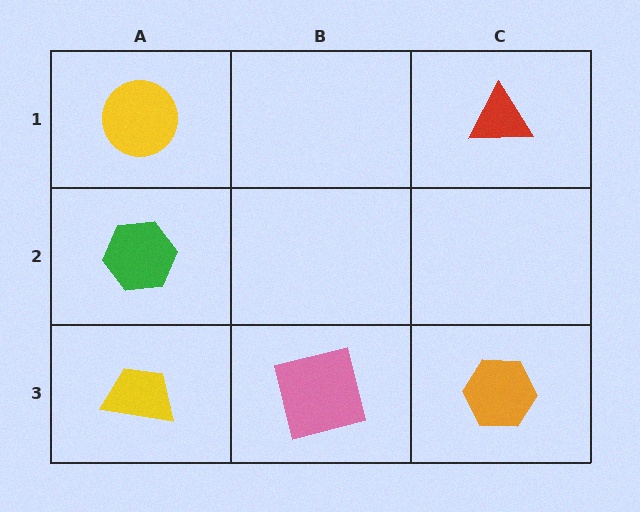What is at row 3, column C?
An orange hexagon.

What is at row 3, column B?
A pink square.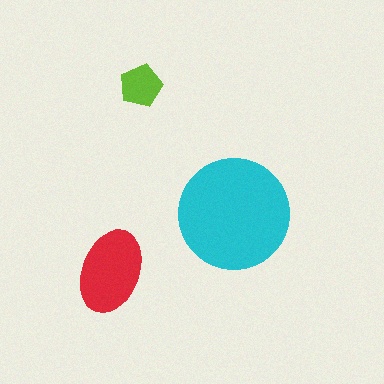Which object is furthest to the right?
The cyan circle is rightmost.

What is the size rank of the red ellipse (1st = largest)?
2nd.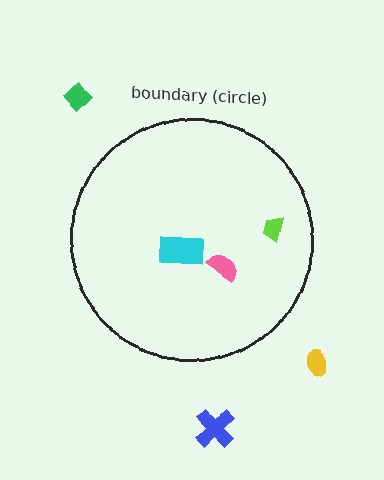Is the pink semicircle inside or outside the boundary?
Inside.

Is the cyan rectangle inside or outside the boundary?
Inside.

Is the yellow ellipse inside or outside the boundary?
Outside.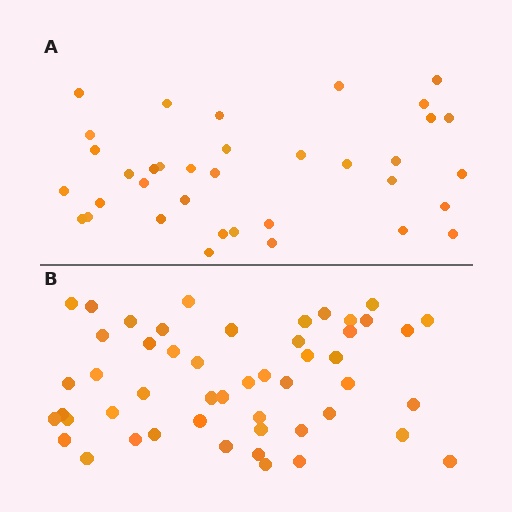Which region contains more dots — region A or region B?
Region B (the bottom region) has more dots.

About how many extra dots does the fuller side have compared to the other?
Region B has approximately 15 more dots than region A.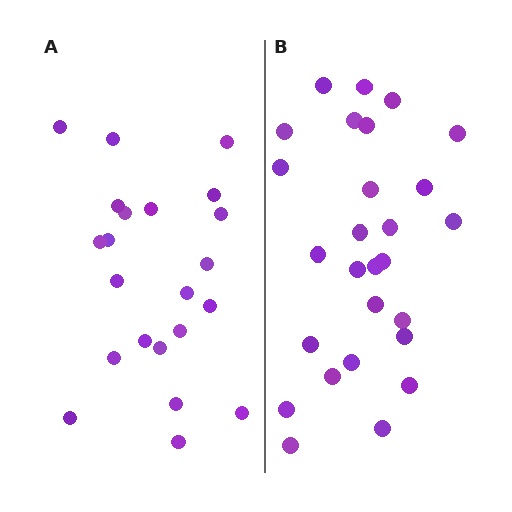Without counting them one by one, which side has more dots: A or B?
Region B (the right region) has more dots.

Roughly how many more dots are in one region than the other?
Region B has about 5 more dots than region A.